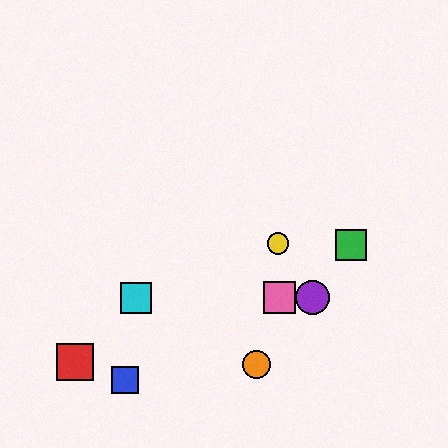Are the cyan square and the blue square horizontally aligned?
No, the cyan square is at y≈298 and the blue square is at y≈380.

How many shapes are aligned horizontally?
3 shapes (the purple circle, the cyan square, the pink square) are aligned horizontally.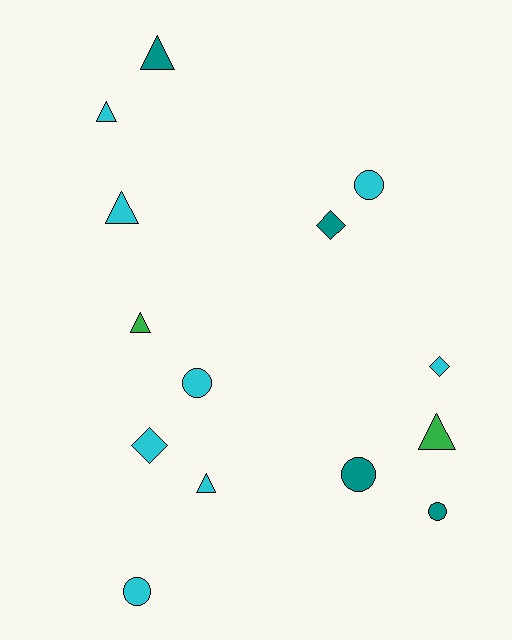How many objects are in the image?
There are 14 objects.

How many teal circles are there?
There are 2 teal circles.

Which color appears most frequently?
Cyan, with 8 objects.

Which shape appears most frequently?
Triangle, with 6 objects.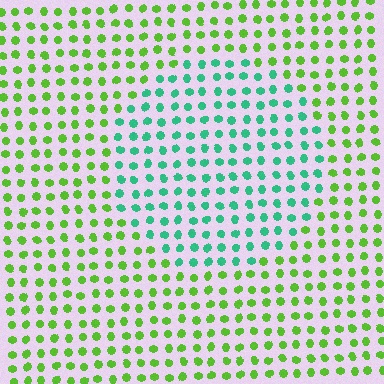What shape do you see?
I see a circle.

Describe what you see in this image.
The image is filled with small lime elements in a uniform arrangement. A circle-shaped region is visible where the elements are tinted to a slightly different hue, forming a subtle color boundary.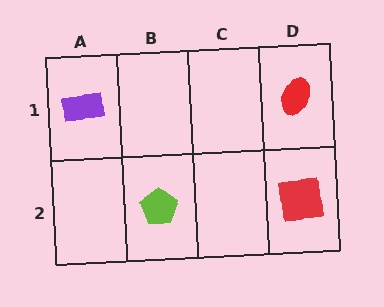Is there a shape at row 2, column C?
No, that cell is empty.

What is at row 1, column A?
A purple rectangle.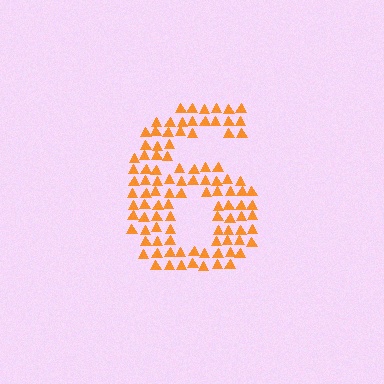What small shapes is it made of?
It is made of small triangles.